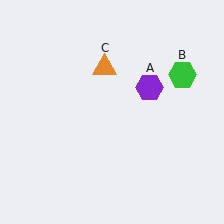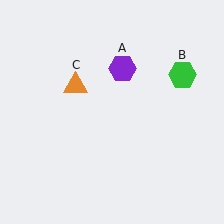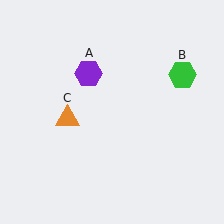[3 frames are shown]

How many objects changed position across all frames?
2 objects changed position: purple hexagon (object A), orange triangle (object C).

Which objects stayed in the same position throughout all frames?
Green hexagon (object B) remained stationary.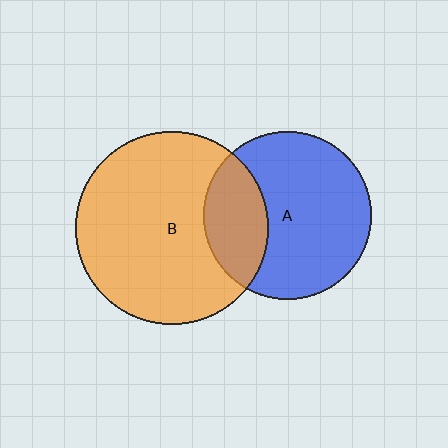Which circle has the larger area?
Circle B (orange).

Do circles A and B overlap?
Yes.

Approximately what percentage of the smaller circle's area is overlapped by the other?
Approximately 30%.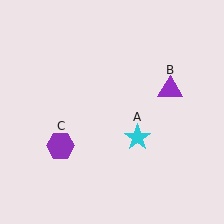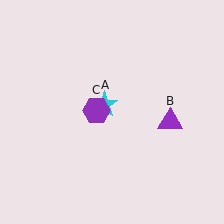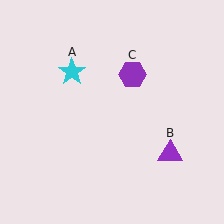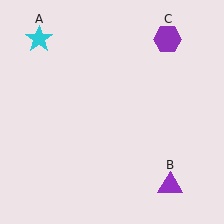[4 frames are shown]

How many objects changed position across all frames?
3 objects changed position: cyan star (object A), purple triangle (object B), purple hexagon (object C).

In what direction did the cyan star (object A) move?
The cyan star (object A) moved up and to the left.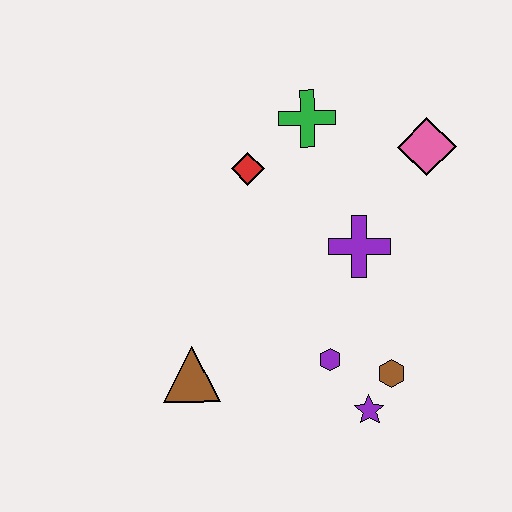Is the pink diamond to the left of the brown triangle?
No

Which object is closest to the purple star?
The brown hexagon is closest to the purple star.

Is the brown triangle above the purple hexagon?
No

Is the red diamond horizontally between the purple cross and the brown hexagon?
No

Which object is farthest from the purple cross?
The brown triangle is farthest from the purple cross.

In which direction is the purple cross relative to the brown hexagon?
The purple cross is above the brown hexagon.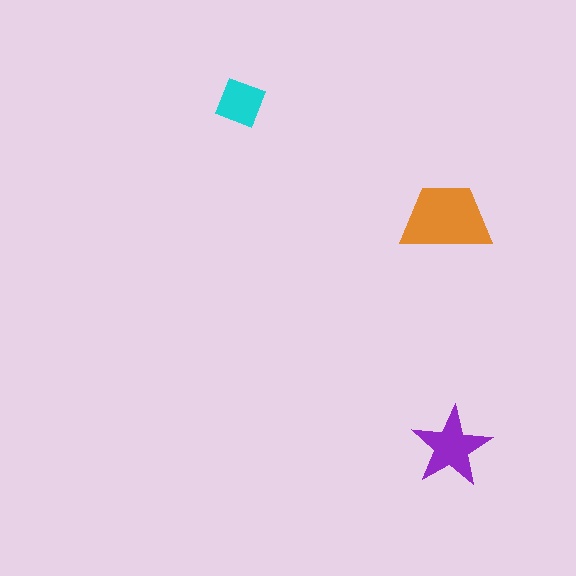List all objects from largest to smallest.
The orange trapezoid, the purple star, the cyan square.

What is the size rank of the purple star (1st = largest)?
2nd.